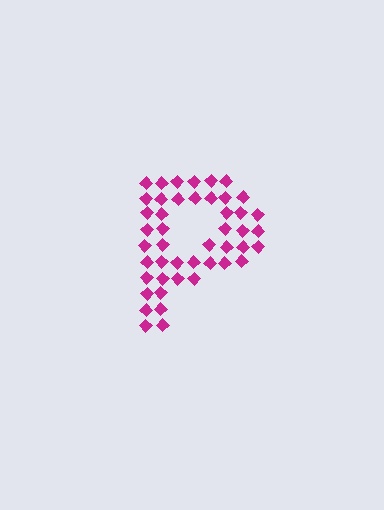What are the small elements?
The small elements are diamonds.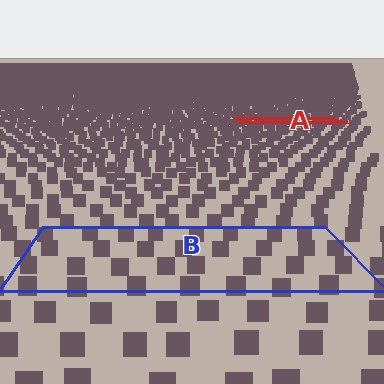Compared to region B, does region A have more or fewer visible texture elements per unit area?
Region A has more texture elements per unit area — they are packed more densely because it is farther away.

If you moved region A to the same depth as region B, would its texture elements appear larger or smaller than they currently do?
They would appear larger. At a closer depth, the same texture elements are projected at a bigger on-screen size.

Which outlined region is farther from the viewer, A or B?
Region A is farther from the viewer — the texture elements inside it appear smaller and more densely packed.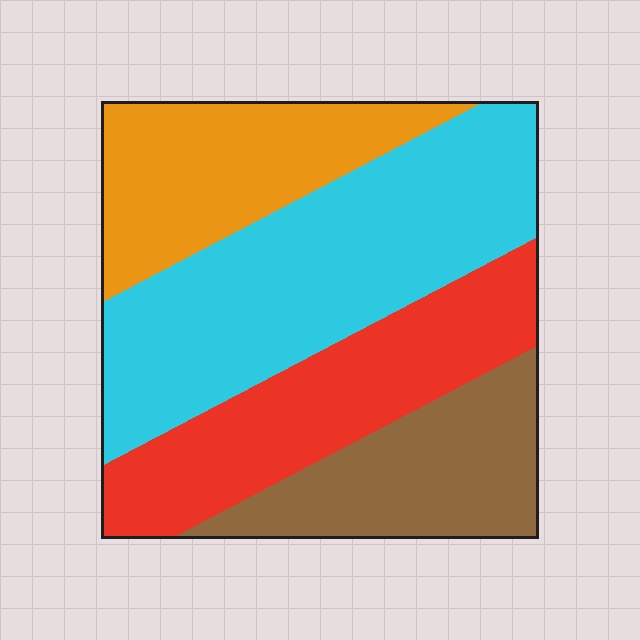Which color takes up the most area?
Cyan, at roughly 35%.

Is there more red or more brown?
Red.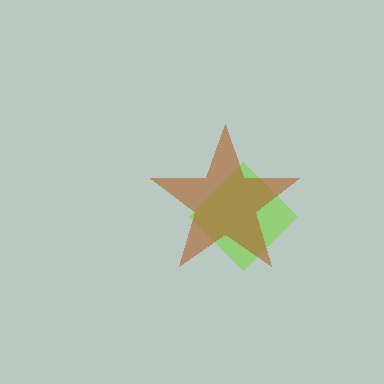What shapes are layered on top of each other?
The layered shapes are: a lime diamond, a brown star.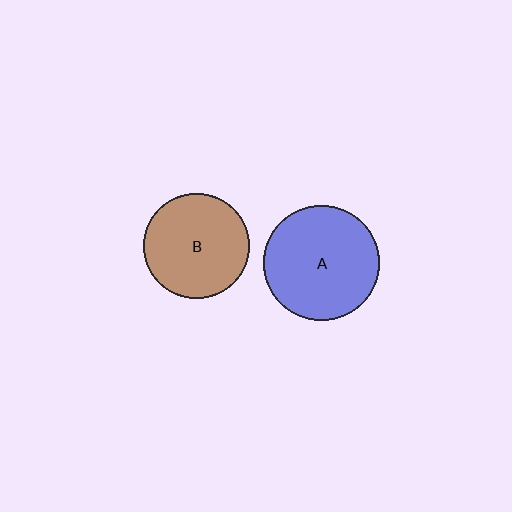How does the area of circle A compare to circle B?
Approximately 1.2 times.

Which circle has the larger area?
Circle A (blue).